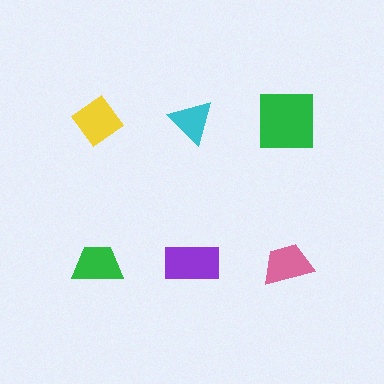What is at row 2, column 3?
A pink trapezoid.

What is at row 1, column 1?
A yellow diamond.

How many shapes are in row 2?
3 shapes.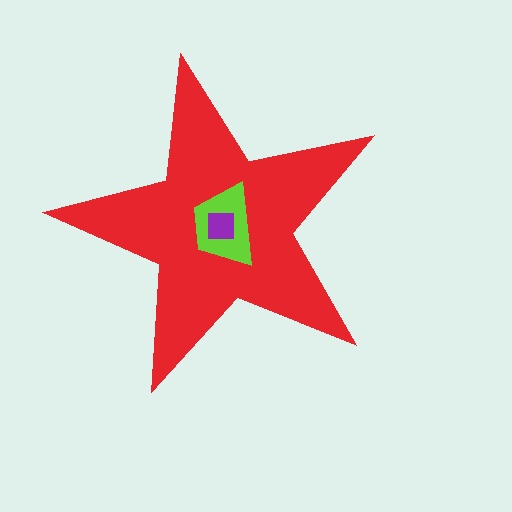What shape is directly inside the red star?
The lime trapezoid.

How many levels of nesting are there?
3.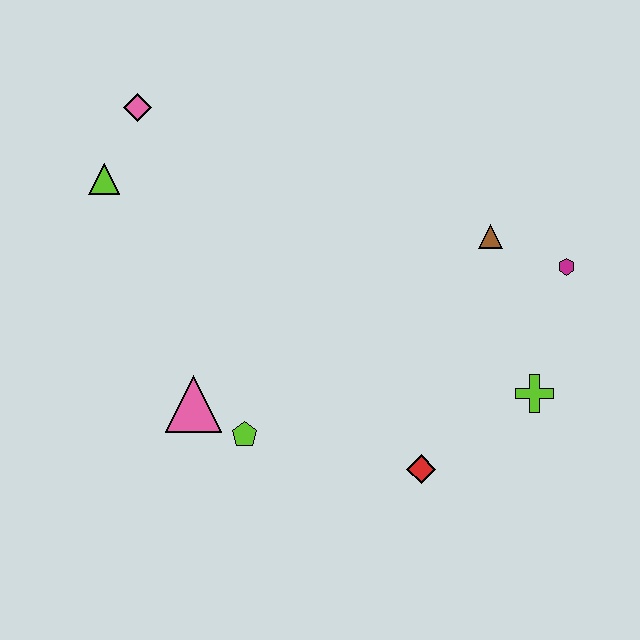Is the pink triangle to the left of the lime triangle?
No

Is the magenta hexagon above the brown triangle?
No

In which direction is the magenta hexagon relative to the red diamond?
The magenta hexagon is above the red diamond.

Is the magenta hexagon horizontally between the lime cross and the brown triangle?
No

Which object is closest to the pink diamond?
The lime triangle is closest to the pink diamond.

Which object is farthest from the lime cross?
The pink diamond is farthest from the lime cross.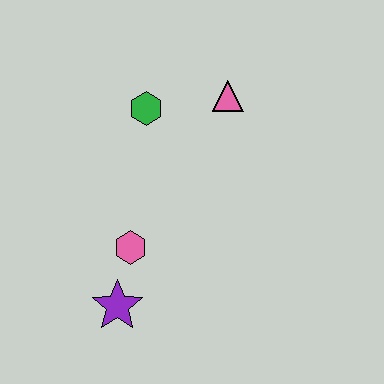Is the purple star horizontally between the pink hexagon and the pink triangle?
No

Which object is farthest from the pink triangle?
The purple star is farthest from the pink triangle.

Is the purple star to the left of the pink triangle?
Yes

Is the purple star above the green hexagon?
No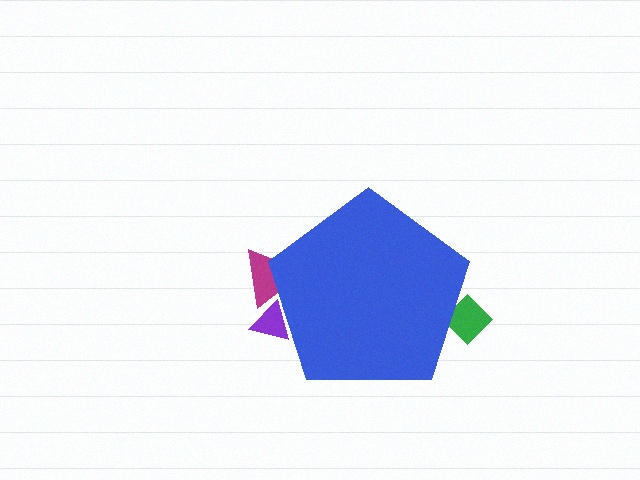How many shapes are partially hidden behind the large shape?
3 shapes are partially hidden.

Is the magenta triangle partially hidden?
Yes, the magenta triangle is partially hidden behind the blue pentagon.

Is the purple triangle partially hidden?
Yes, the purple triangle is partially hidden behind the blue pentagon.